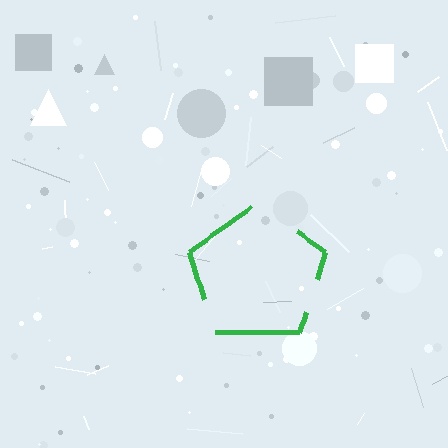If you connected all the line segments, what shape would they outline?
They would outline a pentagon.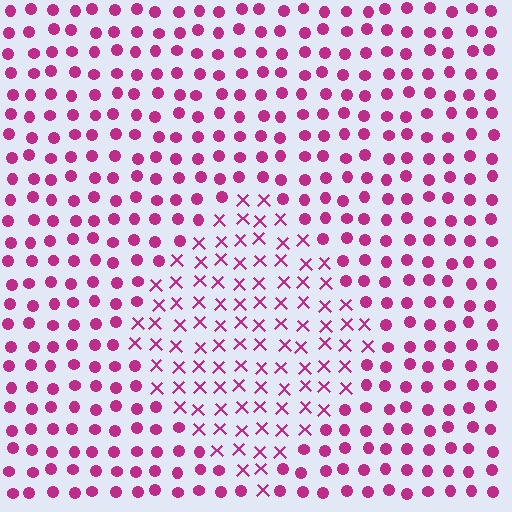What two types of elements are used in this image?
The image uses X marks inside the diamond region and circles outside it.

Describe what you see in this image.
The image is filled with small magenta elements arranged in a uniform grid. A diamond-shaped region contains X marks, while the surrounding area contains circles. The boundary is defined purely by the change in element shape.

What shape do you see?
I see a diamond.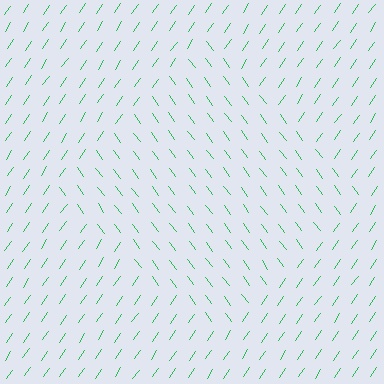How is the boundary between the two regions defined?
The boundary is defined purely by a change in line orientation (approximately 71 degrees difference). All lines are the same color and thickness.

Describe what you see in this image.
The image is filled with small green line segments. A diamond region in the image has lines oriented differently from the surrounding lines, creating a visible texture boundary.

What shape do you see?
I see a diamond.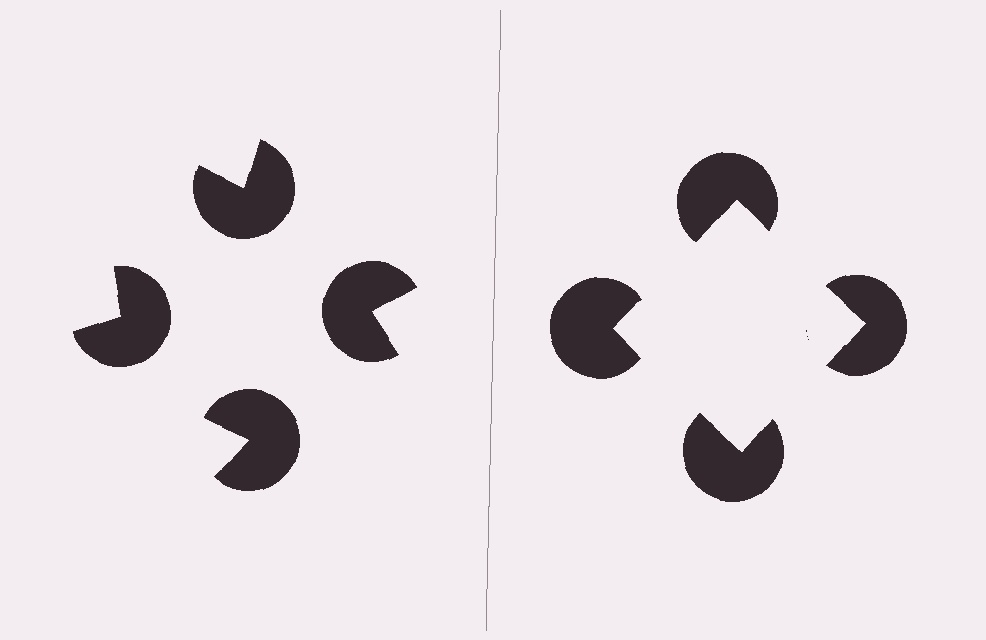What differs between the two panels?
The pac-man discs are positioned identically on both sides; only the wedge orientations differ. On the right they align to a square; on the left they are misaligned.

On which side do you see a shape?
An illusory square appears on the right side. On the left side the wedge cuts are rotated, so no coherent shape forms.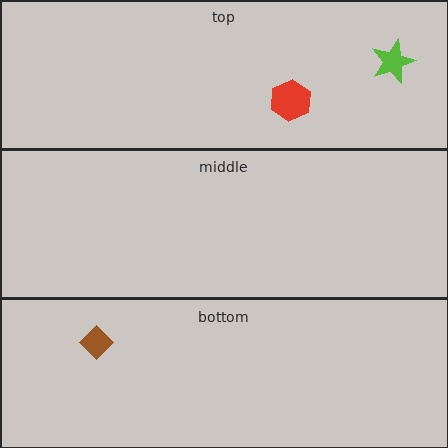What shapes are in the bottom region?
The brown diamond.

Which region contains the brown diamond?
The bottom region.